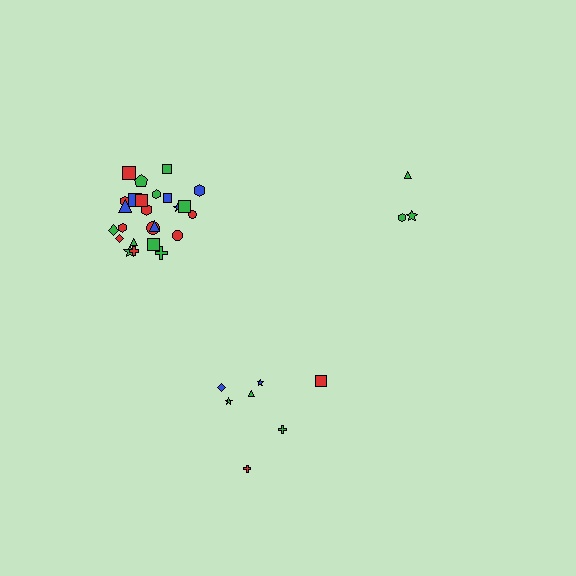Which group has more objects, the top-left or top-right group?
The top-left group.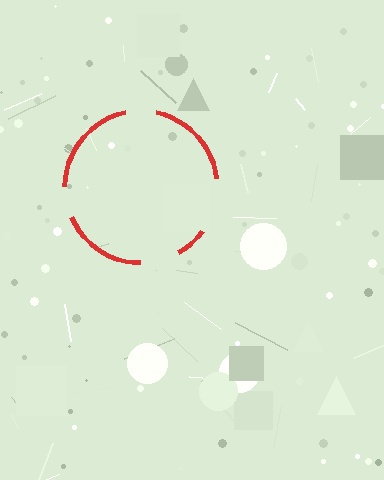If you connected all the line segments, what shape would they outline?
They would outline a circle.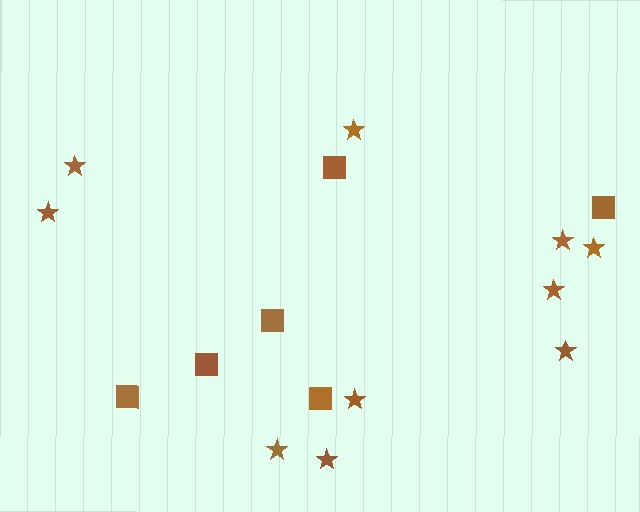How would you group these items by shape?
There are 2 groups: one group of stars (10) and one group of squares (6).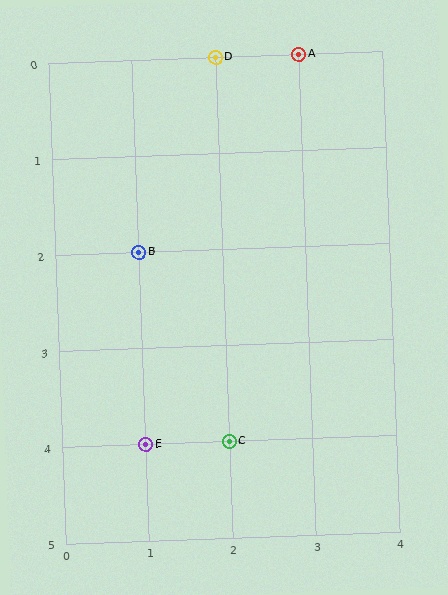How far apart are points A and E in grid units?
Points A and E are 2 columns and 4 rows apart (about 4.5 grid units diagonally).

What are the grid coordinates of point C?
Point C is at grid coordinates (2, 4).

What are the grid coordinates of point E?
Point E is at grid coordinates (1, 4).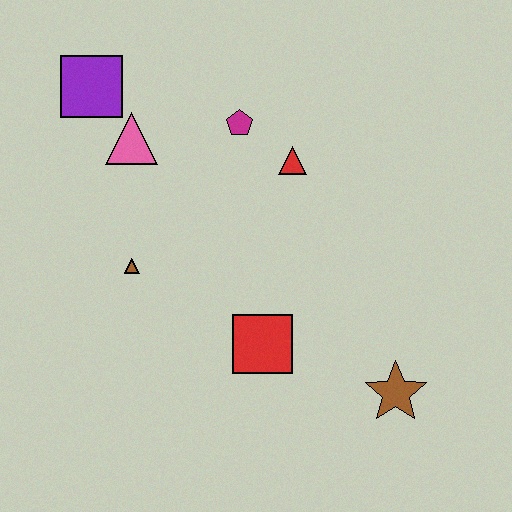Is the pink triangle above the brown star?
Yes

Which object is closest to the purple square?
The pink triangle is closest to the purple square.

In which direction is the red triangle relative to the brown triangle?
The red triangle is to the right of the brown triangle.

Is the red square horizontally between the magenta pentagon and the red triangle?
Yes